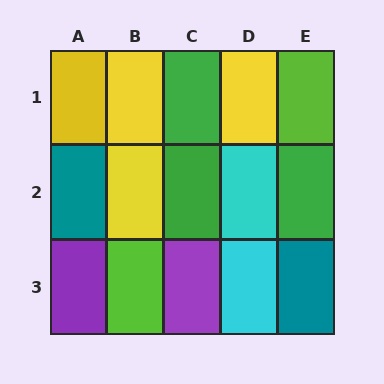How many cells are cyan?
2 cells are cyan.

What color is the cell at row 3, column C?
Purple.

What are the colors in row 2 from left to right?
Teal, yellow, green, cyan, green.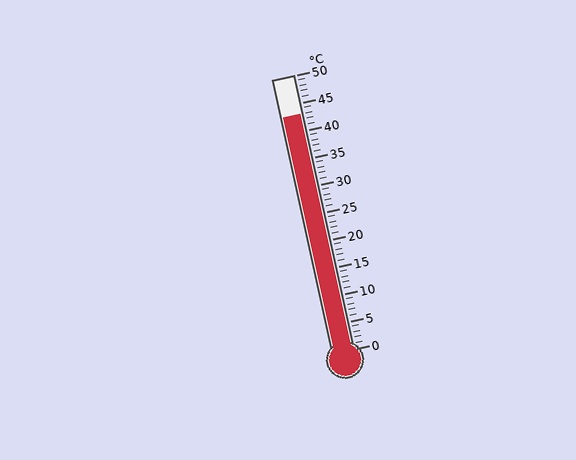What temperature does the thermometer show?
The thermometer shows approximately 43°C.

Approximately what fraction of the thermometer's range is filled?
The thermometer is filled to approximately 85% of its range.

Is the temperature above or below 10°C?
The temperature is above 10°C.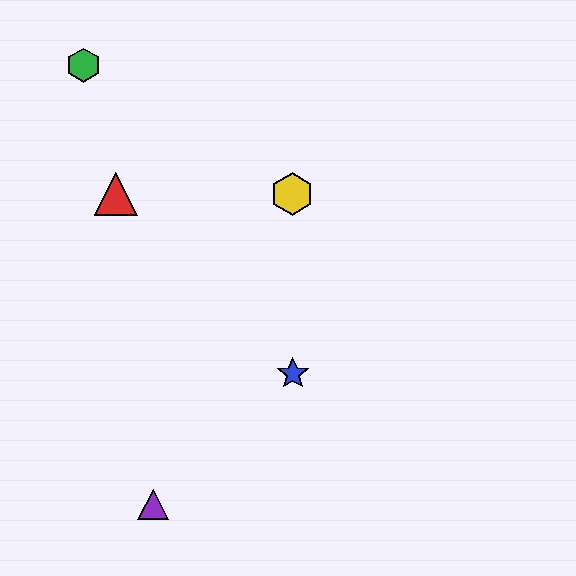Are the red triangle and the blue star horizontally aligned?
No, the red triangle is at y≈194 and the blue star is at y≈374.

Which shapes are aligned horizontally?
The red triangle, the yellow hexagon are aligned horizontally.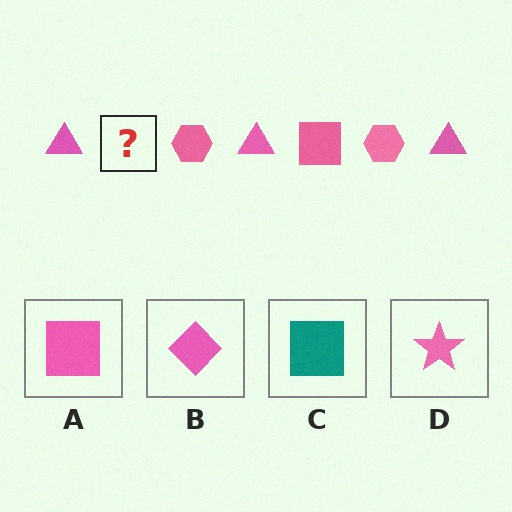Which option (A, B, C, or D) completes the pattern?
A.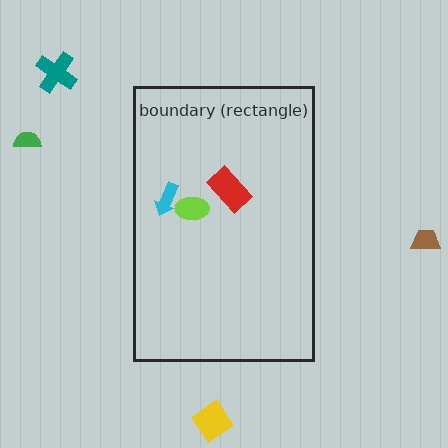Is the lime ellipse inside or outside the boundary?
Inside.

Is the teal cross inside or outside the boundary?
Outside.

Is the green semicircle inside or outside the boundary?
Outside.